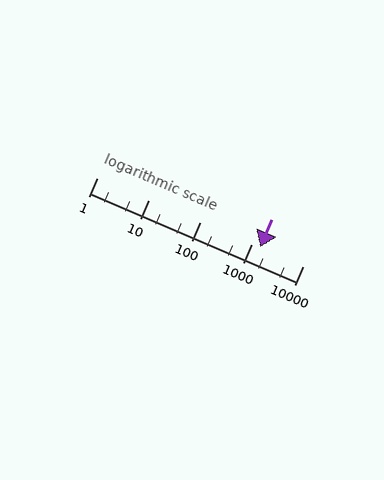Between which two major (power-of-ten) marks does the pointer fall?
The pointer is between 1000 and 10000.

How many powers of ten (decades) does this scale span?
The scale spans 4 decades, from 1 to 10000.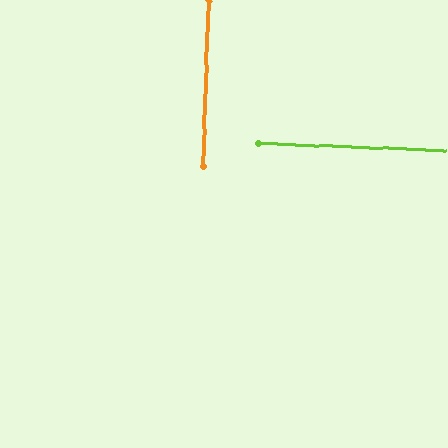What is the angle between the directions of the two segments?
Approximately 90 degrees.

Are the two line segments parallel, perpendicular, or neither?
Perpendicular — they meet at approximately 90°.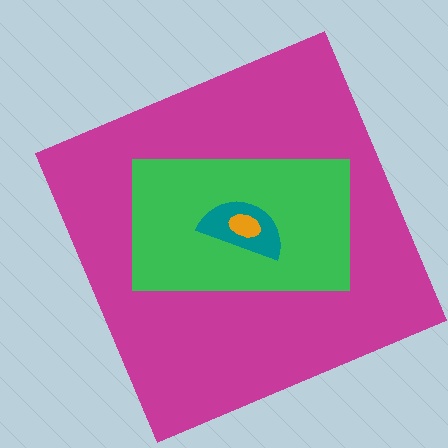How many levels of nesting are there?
4.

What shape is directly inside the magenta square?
The green rectangle.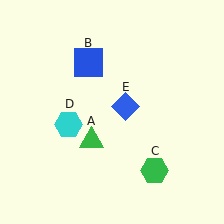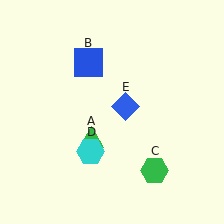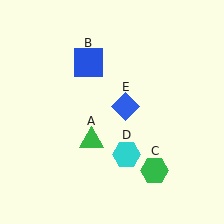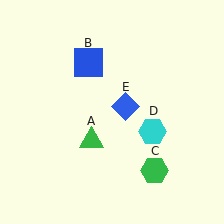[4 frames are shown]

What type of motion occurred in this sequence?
The cyan hexagon (object D) rotated counterclockwise around the center of the scene.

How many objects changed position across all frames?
1 object changed position: cyan hexagon (object D).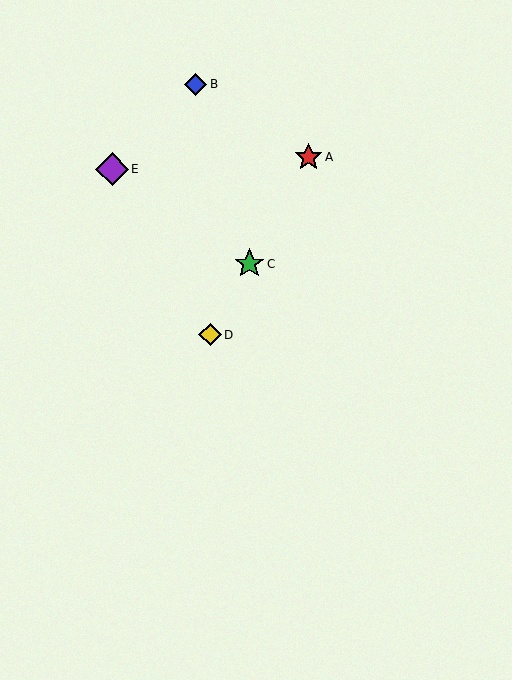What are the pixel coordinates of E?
Object E is at (112, 169).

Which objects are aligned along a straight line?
Objects A, C, D are aligned along a straight line.